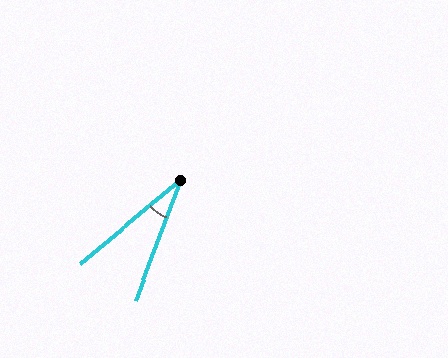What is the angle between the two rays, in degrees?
Approximately 29 degrees.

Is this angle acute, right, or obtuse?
It is acute.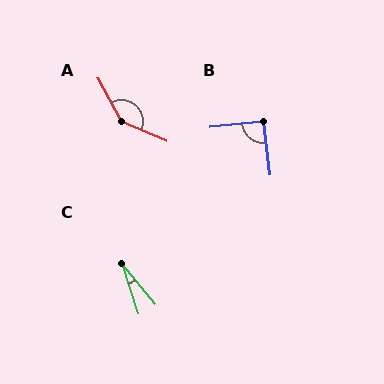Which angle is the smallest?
C, at approximately 22 degrees.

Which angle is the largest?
A, at approximately 141 degrees.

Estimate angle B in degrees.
Approximately 91 degrees.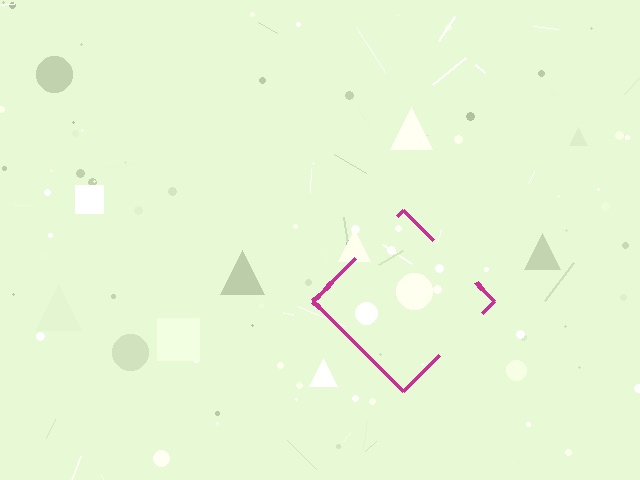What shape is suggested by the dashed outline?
The dashed outline suggests a diamond.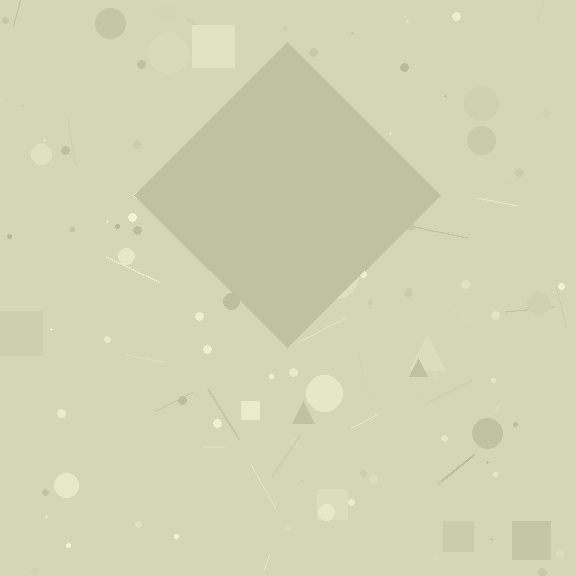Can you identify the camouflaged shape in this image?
The camouflaged shape is a diamond.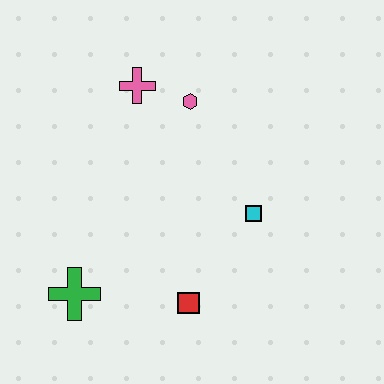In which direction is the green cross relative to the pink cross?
The green cross is below the pink cross.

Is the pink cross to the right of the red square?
No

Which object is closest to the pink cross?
The pink hexagon is closest to the pink cross.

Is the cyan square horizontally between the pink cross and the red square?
No